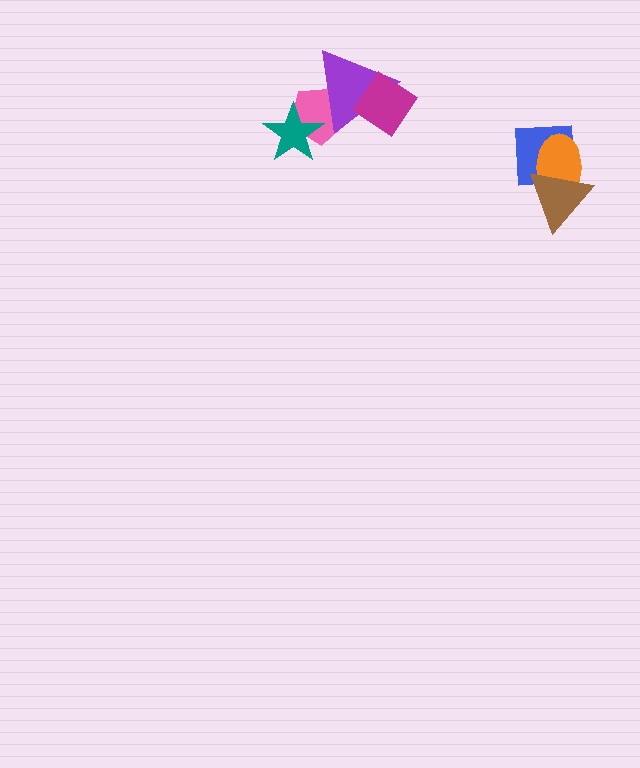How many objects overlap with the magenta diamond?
1 object overlaps with the magenta diamond.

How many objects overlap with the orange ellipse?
2 objects overlap with the orange ellipse.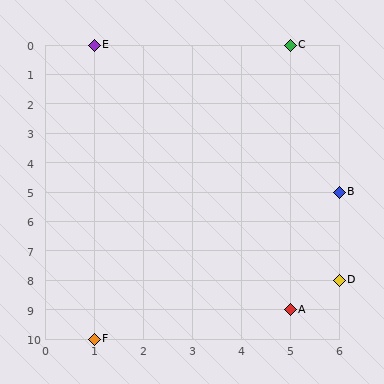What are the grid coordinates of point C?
Point C is at grid coordinates (5, 0).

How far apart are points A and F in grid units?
Points A and F are 4 columns and 1 row apart (about 4.1 grid units diagonally).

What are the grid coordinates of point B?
Point B is at grid coordinates (6, 5).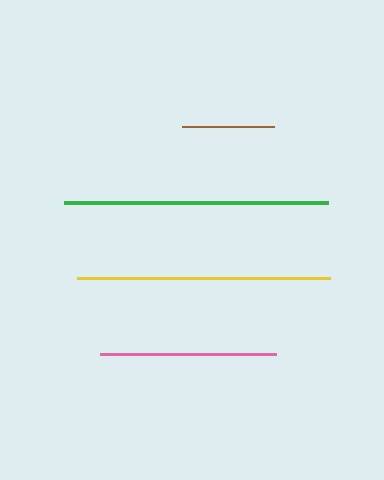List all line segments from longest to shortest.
From longest to shortest: green, yellow, pink, brown.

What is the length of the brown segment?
The brown segment is approximately 92 pixels long.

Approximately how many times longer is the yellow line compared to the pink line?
The yellow line is approximately 1.4 times the length of the pink line.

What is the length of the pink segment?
The pink segment is approximately 176 pixels long.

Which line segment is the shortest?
The brown line is the shortest at approximately 92 pixels.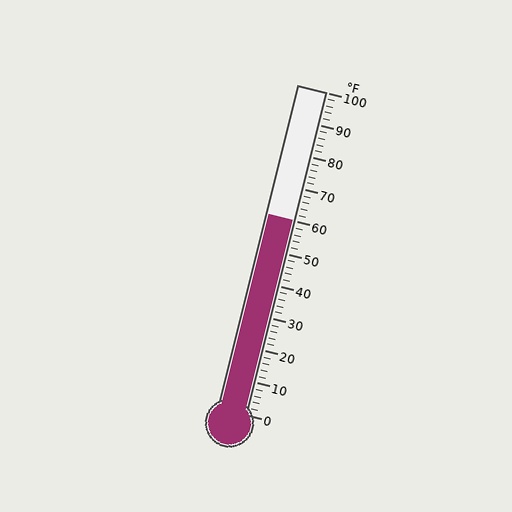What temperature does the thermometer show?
The thermometer shows approximately 60°F.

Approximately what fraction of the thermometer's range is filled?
The thermometer is filled to approximately 60% of its range.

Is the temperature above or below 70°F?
The temperature is below 70°F.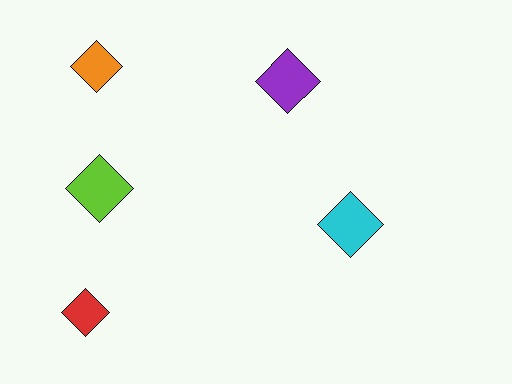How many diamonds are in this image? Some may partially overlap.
There are 5 diamonds.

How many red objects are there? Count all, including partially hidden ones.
There is 1 red object.